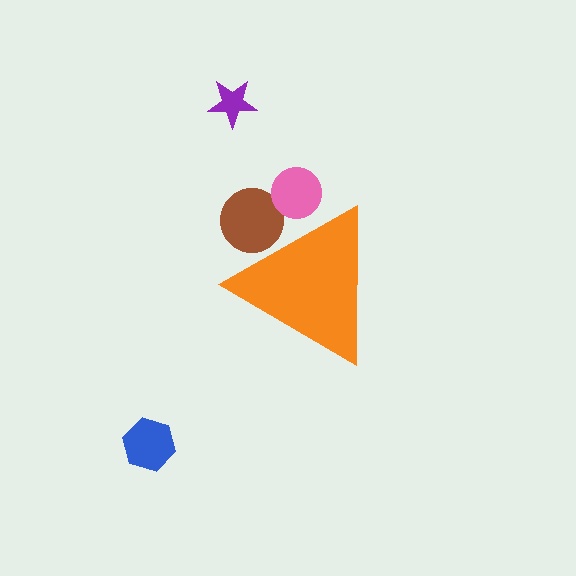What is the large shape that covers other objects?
An orange triangle.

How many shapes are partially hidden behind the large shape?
2 shapes are partially hidden.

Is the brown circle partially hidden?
Yes, the brown circle is partially hidden behind the orange triangle.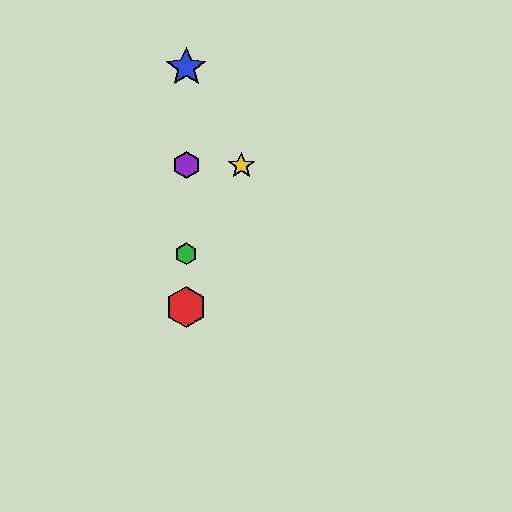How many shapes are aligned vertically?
4 shapes (the red hexagon, the blue star, the green hexagon, the purple hexagon) are aligned vertically.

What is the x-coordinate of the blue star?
The blue star is at x≈186.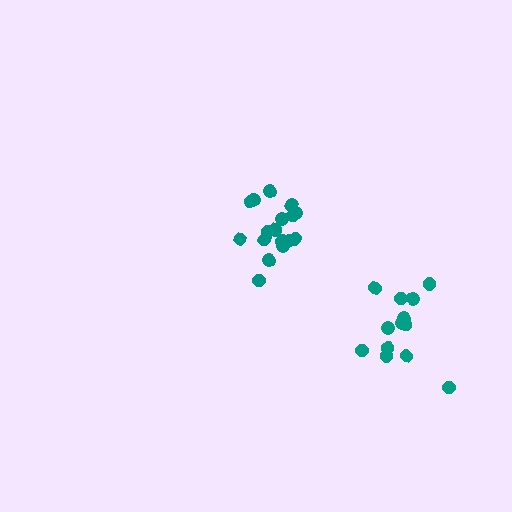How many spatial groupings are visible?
There are 2 spatial groupings.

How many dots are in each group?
Group 1: 13 dots, Group 2: 18 dots (31 total).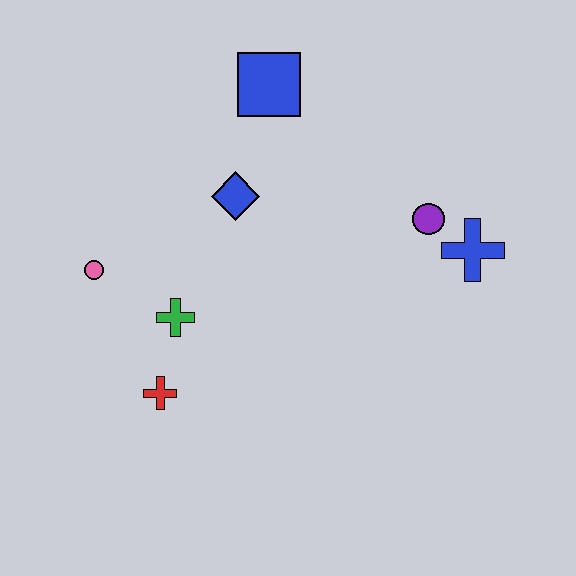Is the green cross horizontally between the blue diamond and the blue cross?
No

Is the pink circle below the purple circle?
Yes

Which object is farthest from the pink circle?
The blue cross is farthest from the pink circle.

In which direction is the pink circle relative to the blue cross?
The pink circle is to the left of the blue cross.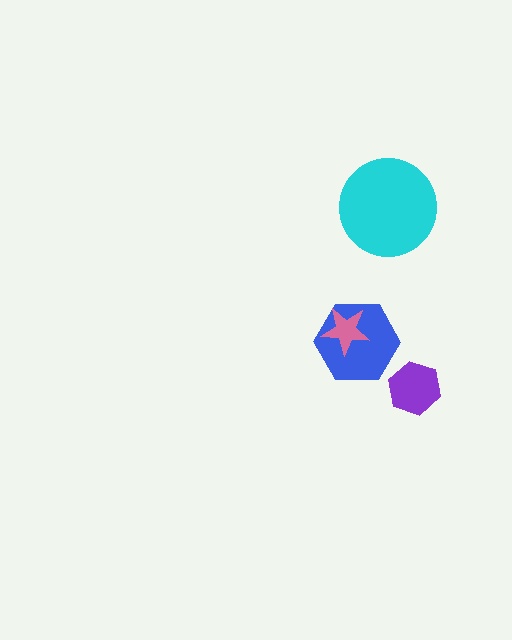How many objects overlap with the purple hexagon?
0 objects overlap with the purple hexagon.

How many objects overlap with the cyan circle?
0 objects overlap with the cyan circle.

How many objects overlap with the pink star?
1 object overlaps with the pink star.